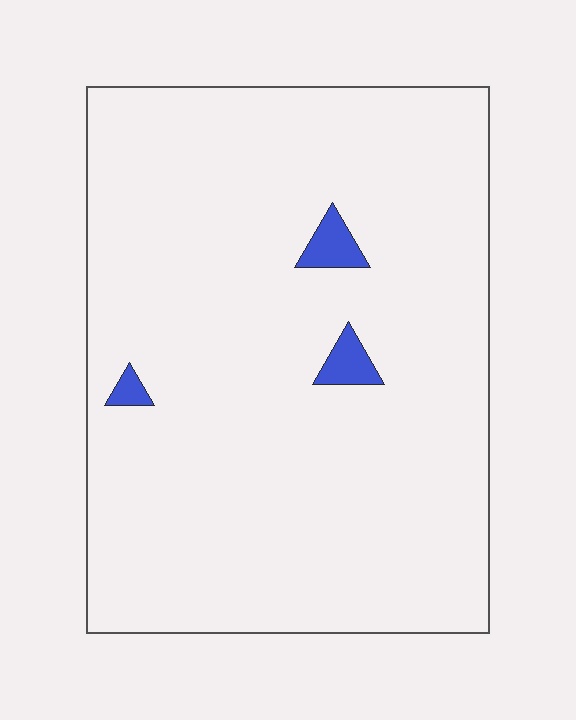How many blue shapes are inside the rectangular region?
3.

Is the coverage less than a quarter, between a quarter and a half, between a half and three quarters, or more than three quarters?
Less than a quarter.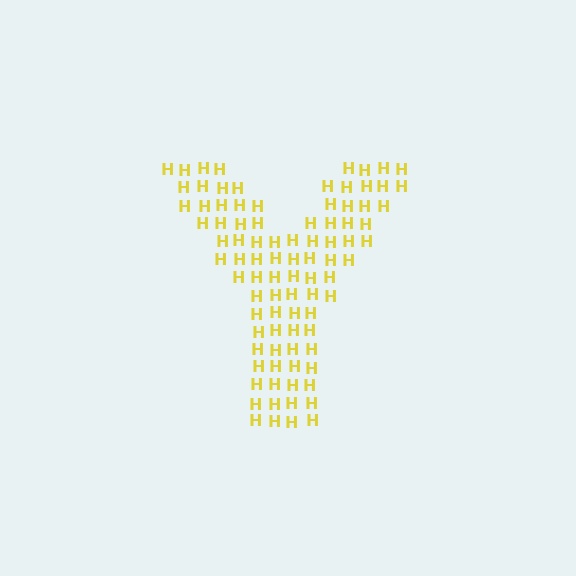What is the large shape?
The large shape is the letter Y.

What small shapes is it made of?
It is made of small letter H's.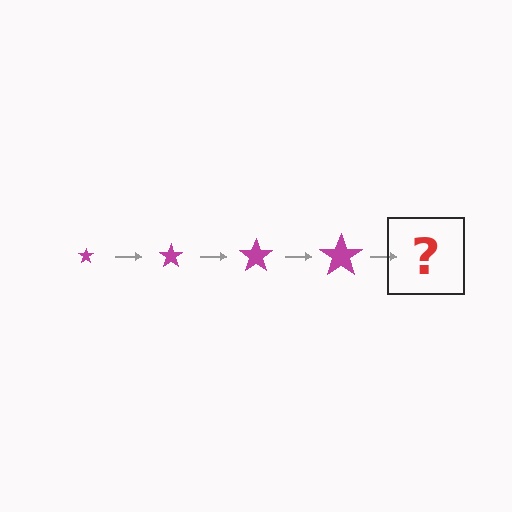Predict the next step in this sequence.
The next step is a magenta star, larger than the previous one.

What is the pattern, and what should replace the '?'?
The pattern is that the star gets progressively larger each step. The '?' should be a magenta star, larger than the previous one.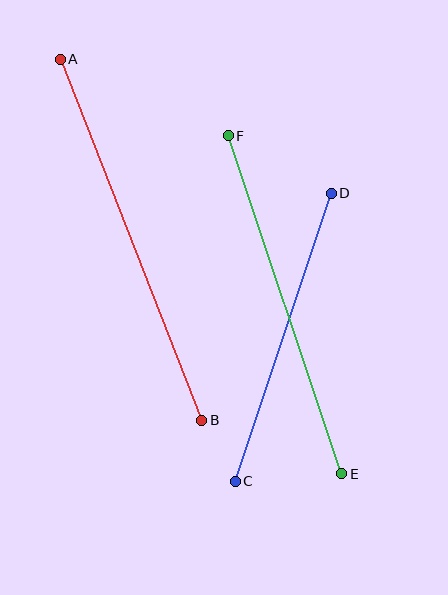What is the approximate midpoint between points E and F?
The midpoint is at approximately (285, 305) pixels.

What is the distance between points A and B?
The distance is approximately 388 pixels.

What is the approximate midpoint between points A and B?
The midpoint is at approximately (131, 240) pixels.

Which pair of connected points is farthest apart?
Points A and B are farthest apart.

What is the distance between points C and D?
The distance is approximately 304 pixels.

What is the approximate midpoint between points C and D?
The midpoint is at approximately (283, 337) pixels.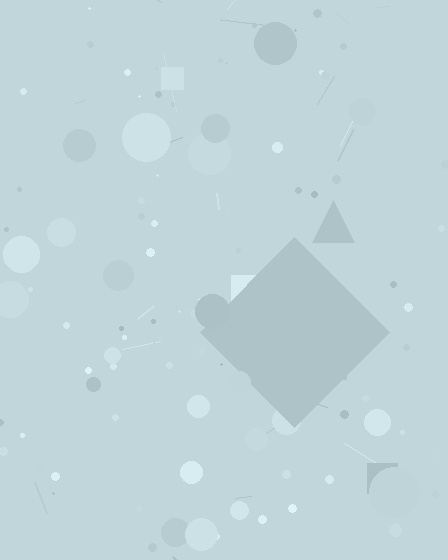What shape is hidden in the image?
A diamond is hidden in the image.